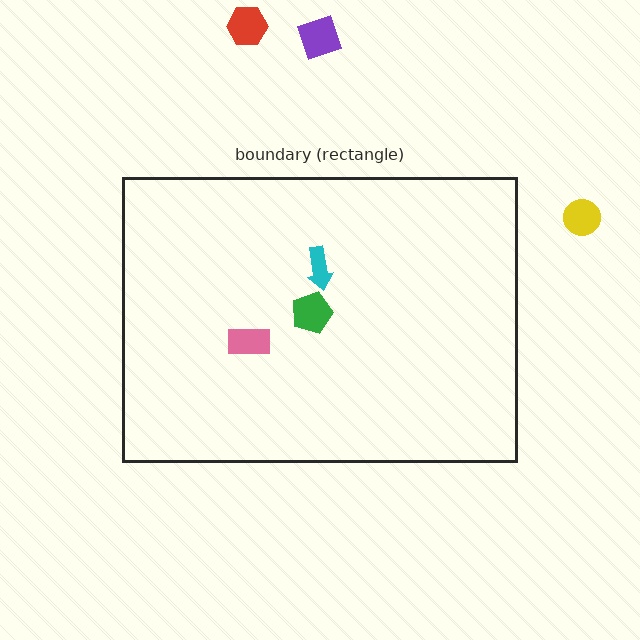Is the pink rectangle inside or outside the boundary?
Inside.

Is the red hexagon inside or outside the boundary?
Outside.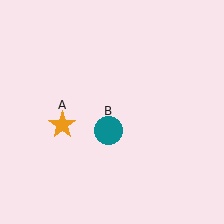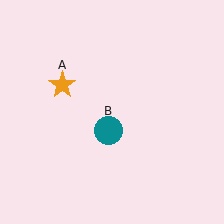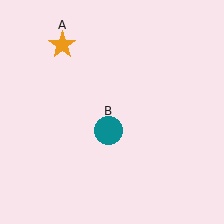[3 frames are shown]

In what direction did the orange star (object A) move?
The orange star (object A) moved up.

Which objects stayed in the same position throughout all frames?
Teal circle (object B) remained stationary.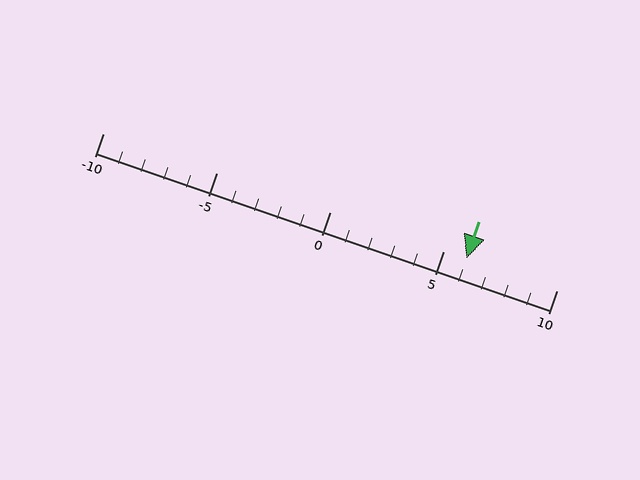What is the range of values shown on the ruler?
The ruler shows values from -10 to 10.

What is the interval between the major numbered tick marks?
The major tick marks are spaced 5 units apart.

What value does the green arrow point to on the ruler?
The green arrow points to approximately 6.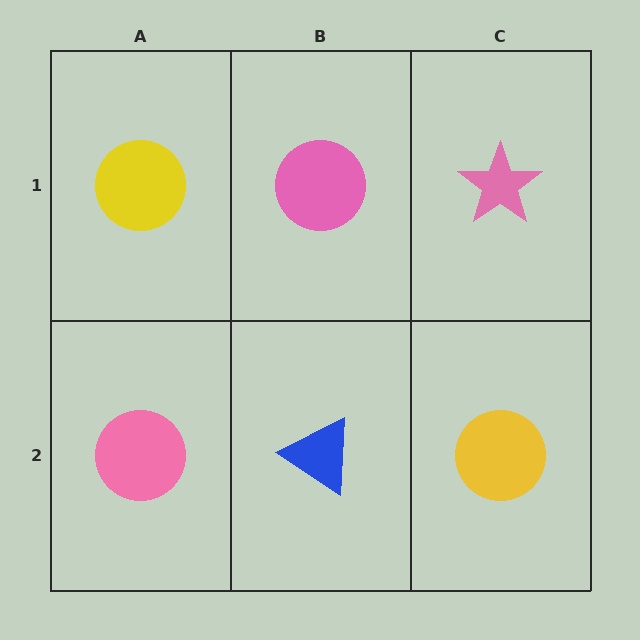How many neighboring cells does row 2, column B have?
3.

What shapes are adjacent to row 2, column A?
A yellow circle (row 1, column A), a blue triangle (row 2, column B).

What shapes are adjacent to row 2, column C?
A pink star (row 1, column C), a blue triangle (row 2, column B).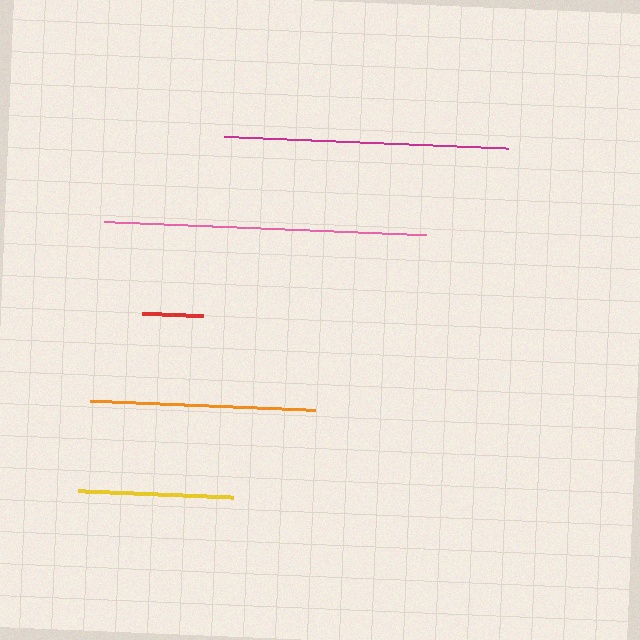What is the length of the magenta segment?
The magenta segment is approximately 283 pixels long.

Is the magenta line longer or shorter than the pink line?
The pink line is longer than the magenta line.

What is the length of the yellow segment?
The yellow segment is approximately 155 pixels long.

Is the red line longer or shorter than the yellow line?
The yellow line is longer than the red line.